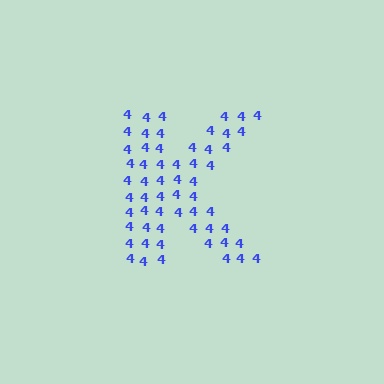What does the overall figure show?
The overall figure shows the letter K.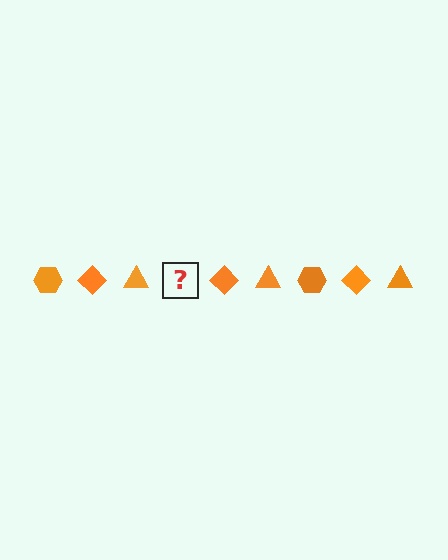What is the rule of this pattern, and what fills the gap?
The rule is that the pattern cycles through hexagon, diamond, triangle shapes in orange. The gap should be filled with an orange hexagon.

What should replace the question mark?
The question mark should be replaced with an orange hexagon.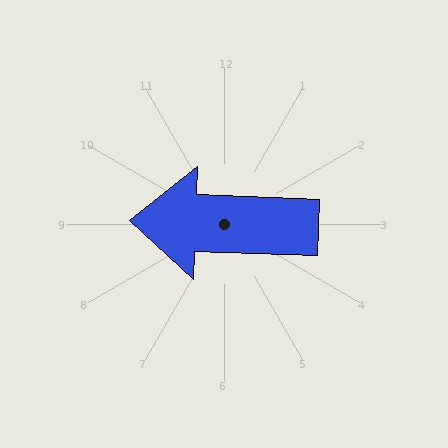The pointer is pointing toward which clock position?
Roughly 9 o'clock.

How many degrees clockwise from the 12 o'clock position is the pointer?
Approximately 272 degrees.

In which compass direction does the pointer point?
West.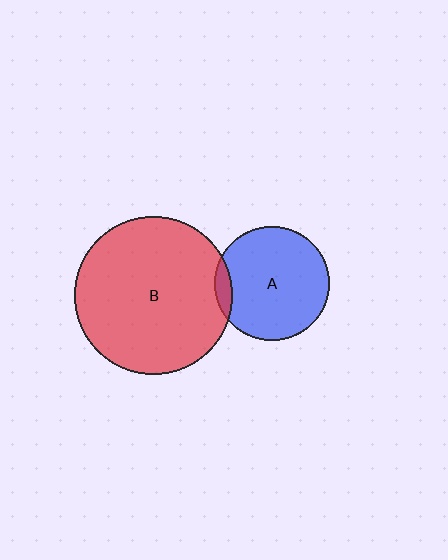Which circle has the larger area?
Circle B (red).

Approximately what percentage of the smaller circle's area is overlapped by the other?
Approximately 5%.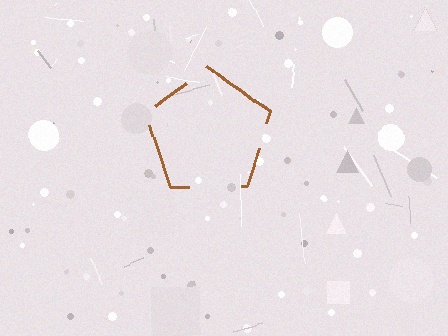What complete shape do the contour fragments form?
The contour fragments form a pentagon.